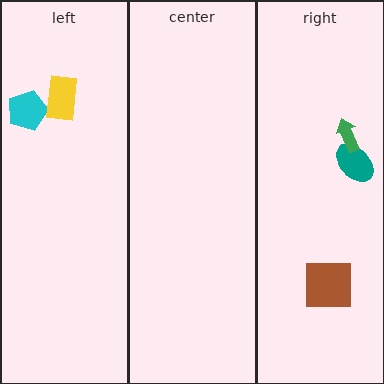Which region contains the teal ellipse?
The right region.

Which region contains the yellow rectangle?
The left region.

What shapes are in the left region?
The cyan pentagon, the yellow rectangle.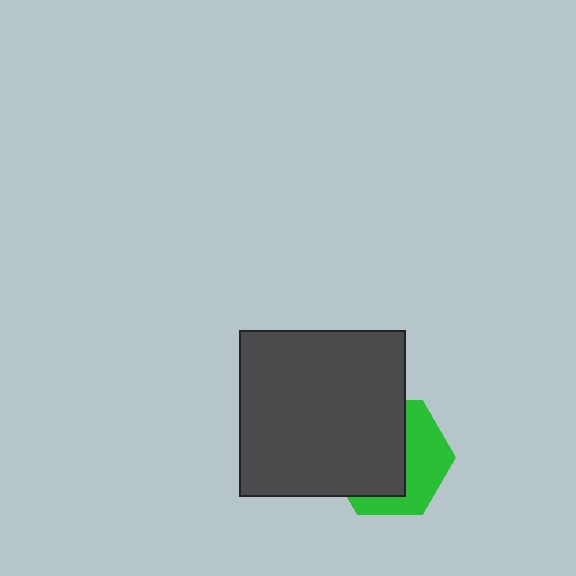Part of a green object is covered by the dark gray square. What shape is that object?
It is a hexagon.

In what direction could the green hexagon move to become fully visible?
The green hexagon could move toward the lower-right. That would shift it out from behind the dark gray square entirely.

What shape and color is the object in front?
The object in front is a dark gray square.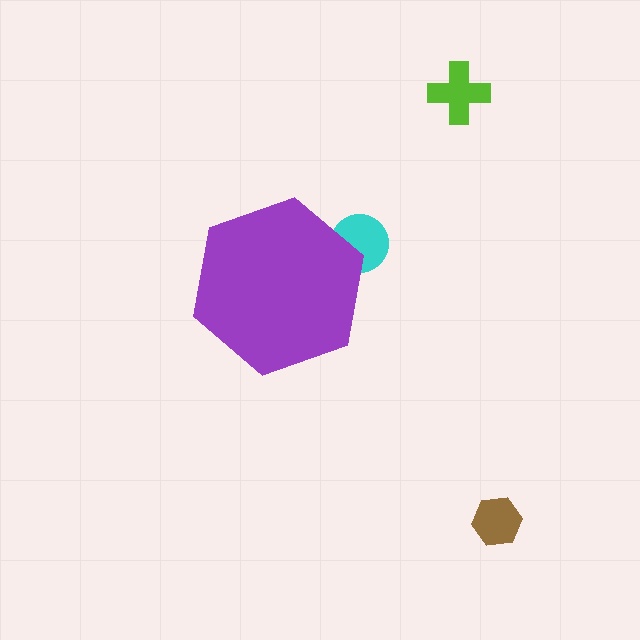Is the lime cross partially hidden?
No, the lime cross is fully visible.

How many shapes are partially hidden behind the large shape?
1 shape is partially hidden.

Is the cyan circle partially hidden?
Yes, the cyan circle is partially hidden behind the purple hexagon.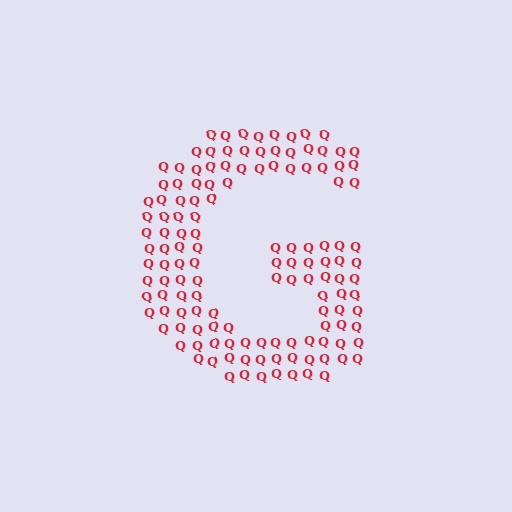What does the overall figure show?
The overall figure shows the letter G.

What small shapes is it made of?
It is made of small letter Q's.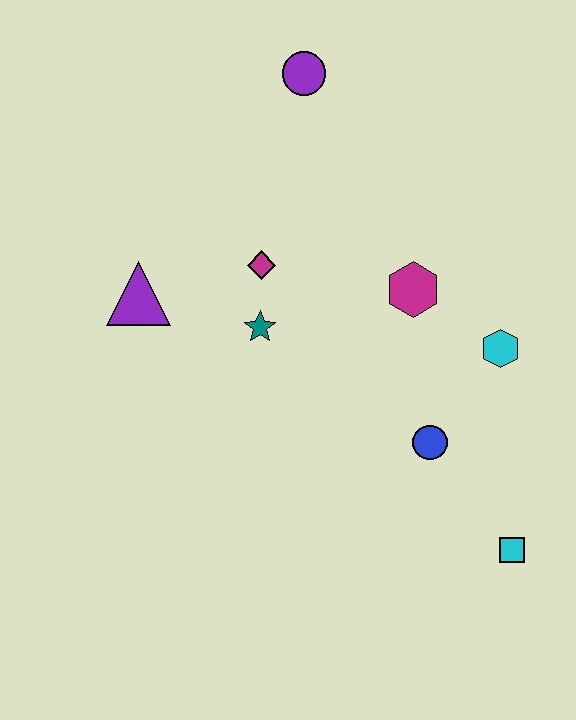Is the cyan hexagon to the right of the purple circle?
Yes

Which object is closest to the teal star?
The magenta diamond is closest to the teal star.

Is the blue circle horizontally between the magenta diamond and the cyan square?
Yes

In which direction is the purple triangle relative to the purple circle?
The purple triangle is below the purple circle.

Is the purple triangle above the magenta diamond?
No